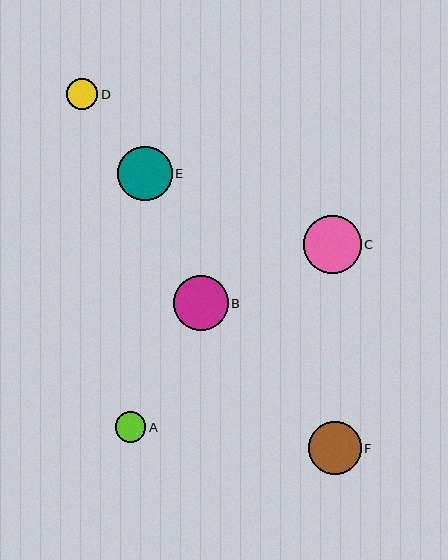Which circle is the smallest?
Circle A is the smallest with a size of approximately 30 pixels.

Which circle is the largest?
Circle C is the largest with a size of approximately 58 pixels.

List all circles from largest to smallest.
From largest to smallest: C, B, E, F, D, A.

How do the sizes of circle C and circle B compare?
Circle C and circle B are approximately the same size.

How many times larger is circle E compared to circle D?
Circle E is approximately 1.7 times the size of circle D.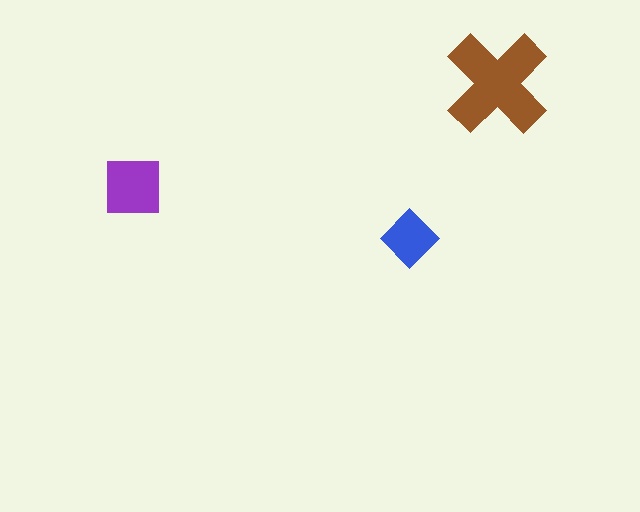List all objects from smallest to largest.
The blue diamond, the purple square, the brown cross.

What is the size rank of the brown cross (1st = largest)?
1st.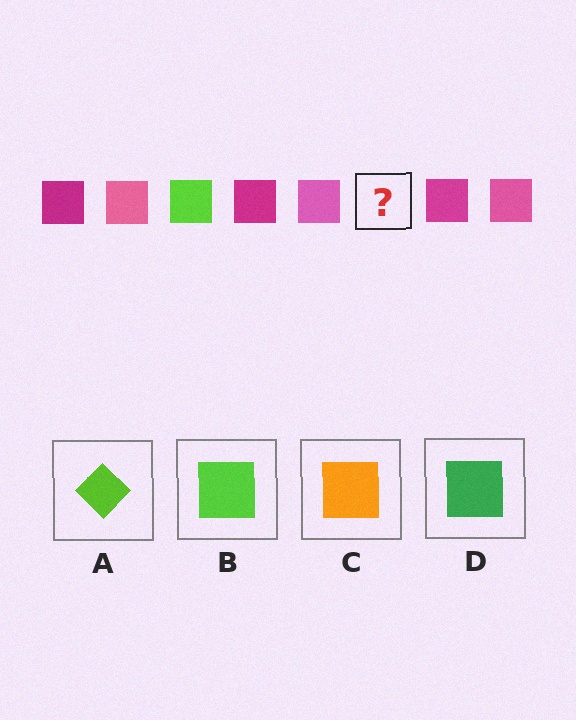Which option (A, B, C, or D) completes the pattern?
B.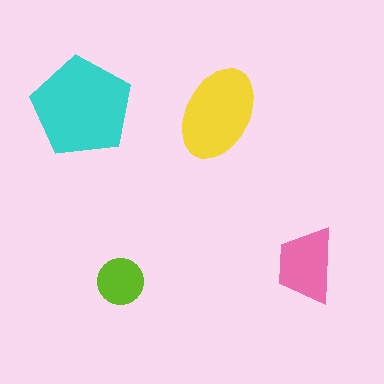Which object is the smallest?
The lime circle.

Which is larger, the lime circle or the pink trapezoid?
The pink trapezoid.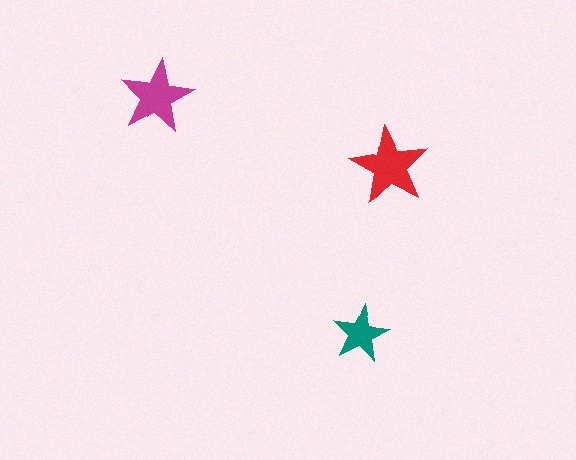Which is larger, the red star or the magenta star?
The red one.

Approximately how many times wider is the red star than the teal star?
About 1.5 times wider.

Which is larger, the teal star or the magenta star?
The magenta one.